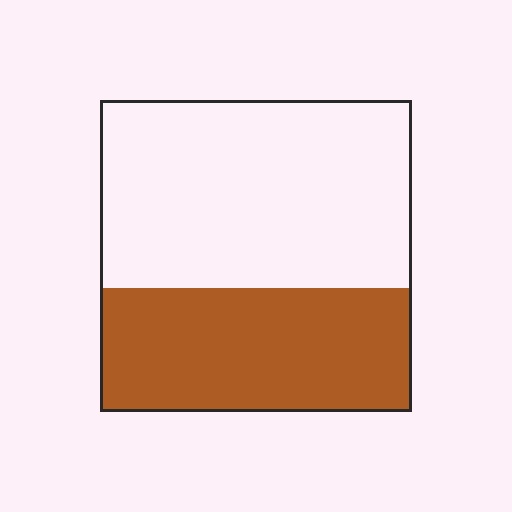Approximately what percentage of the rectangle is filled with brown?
Approximately 40%.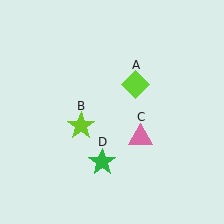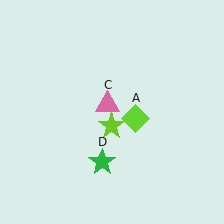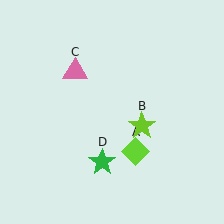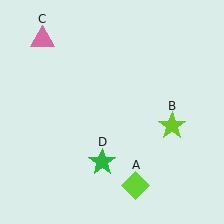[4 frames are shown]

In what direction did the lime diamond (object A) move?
The lime diamond (object A) moved down.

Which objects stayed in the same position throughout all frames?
Green star (object D) remained stationary.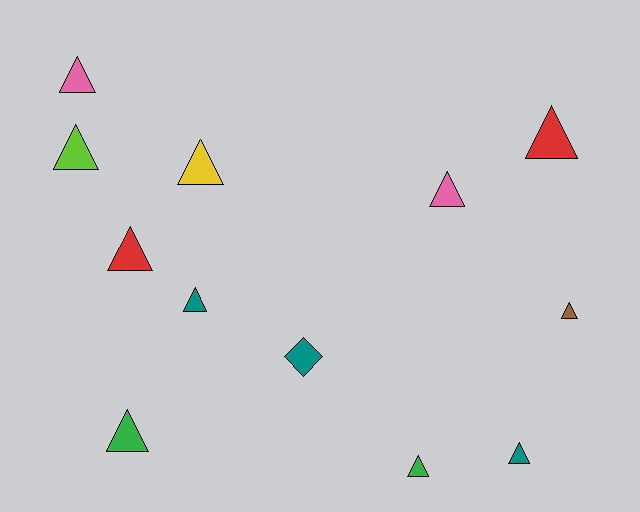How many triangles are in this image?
There are 11 triangles.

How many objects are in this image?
There are 12 objects.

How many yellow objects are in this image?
There is 1 yellow object.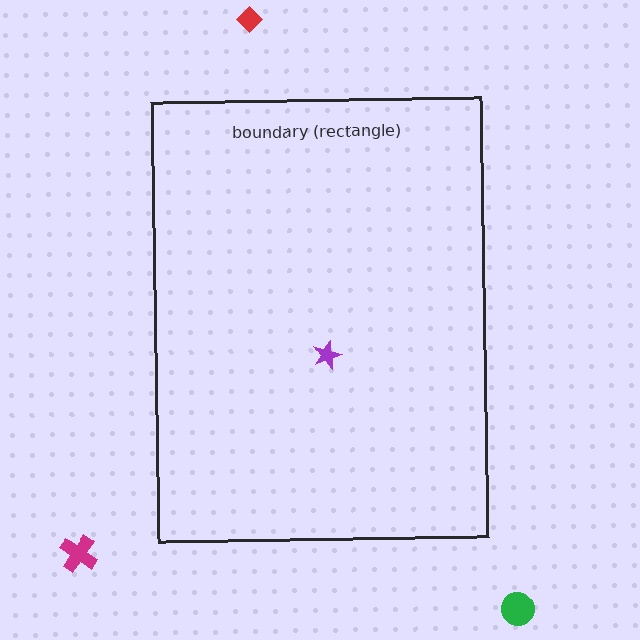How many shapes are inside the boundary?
1 inside, 3 outside.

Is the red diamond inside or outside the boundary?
Outside.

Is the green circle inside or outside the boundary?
Outside.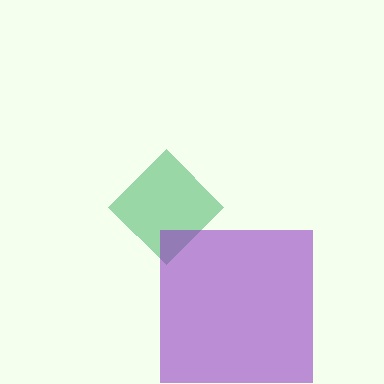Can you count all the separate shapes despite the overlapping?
Yes, there are 2 separate shapes.